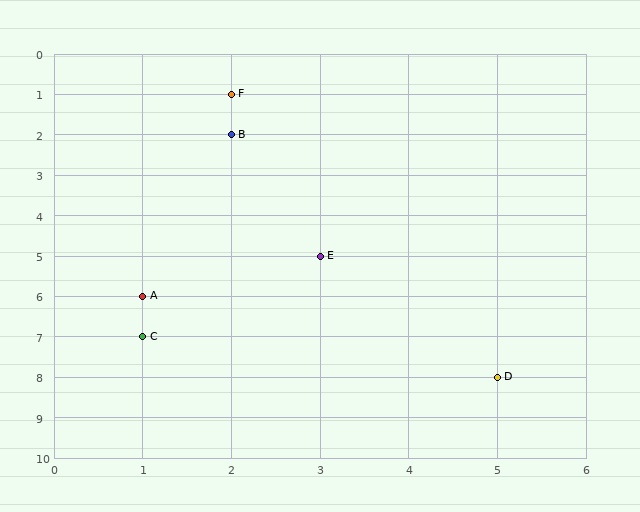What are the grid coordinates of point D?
Point D is at grid coordinates (5, 8).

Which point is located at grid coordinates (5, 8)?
Point D is at (5, 8).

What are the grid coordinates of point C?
Point C is at grid coordinates (1, 7).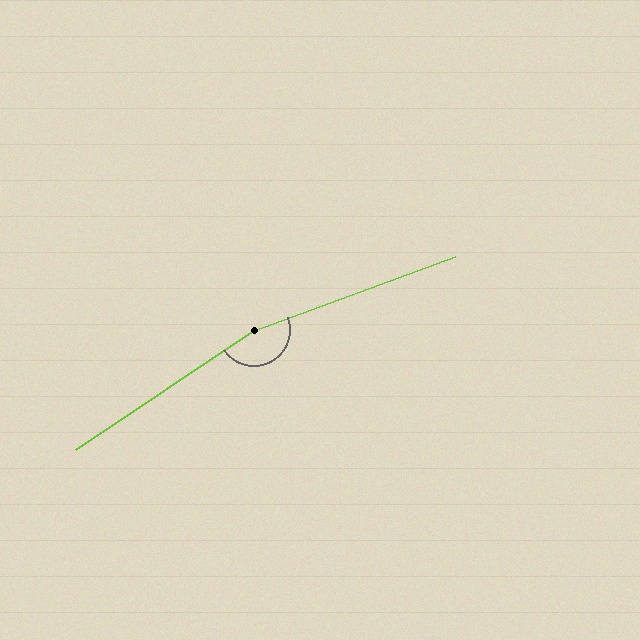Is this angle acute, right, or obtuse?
It is obtuse.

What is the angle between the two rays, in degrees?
Approximately 166 degrees.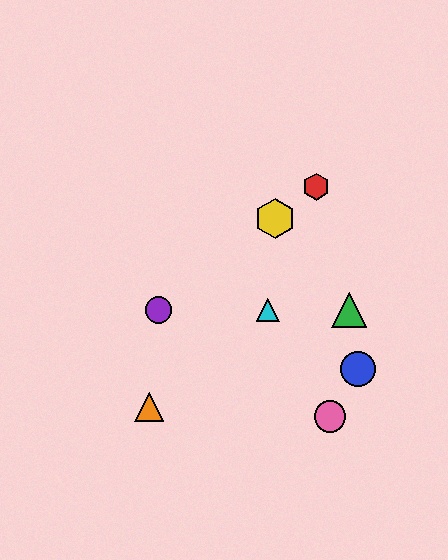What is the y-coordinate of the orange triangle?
The orange triangle is at y≈407.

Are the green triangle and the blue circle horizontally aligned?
No, the green triangle is at y≈310 and the blue circle is at y≈369.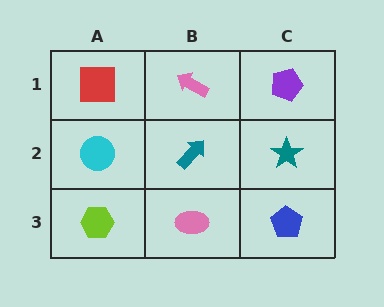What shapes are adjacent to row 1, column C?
A teal star (row 2, column C), a pink arrow (row 1, column B).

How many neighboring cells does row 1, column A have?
2.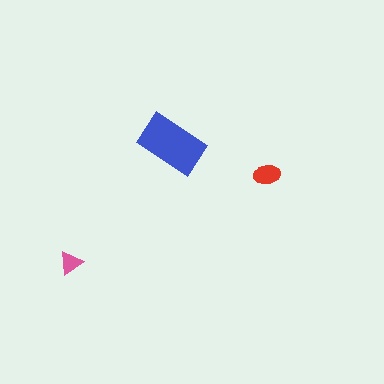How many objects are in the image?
There are 3 objects in the image.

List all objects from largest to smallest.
The blue rectangle, the red ellipse, the pink triangle.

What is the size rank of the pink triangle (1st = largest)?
3rd.